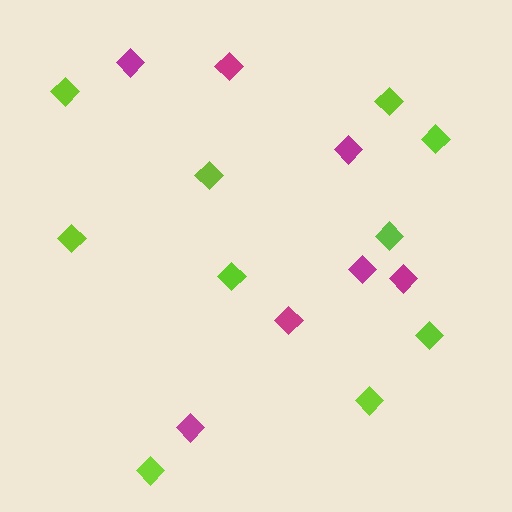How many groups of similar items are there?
There are 2 groups: one group of lime diamonds (10) and one group of magenta diamonds (7).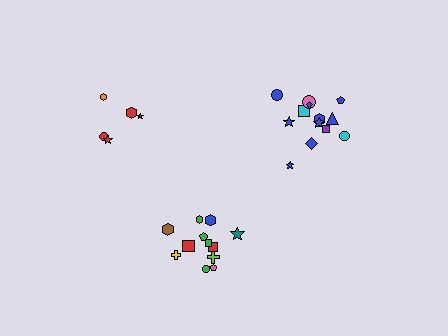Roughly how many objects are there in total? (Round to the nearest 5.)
Roughly 30 objects in total.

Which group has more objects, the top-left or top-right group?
The top-right group.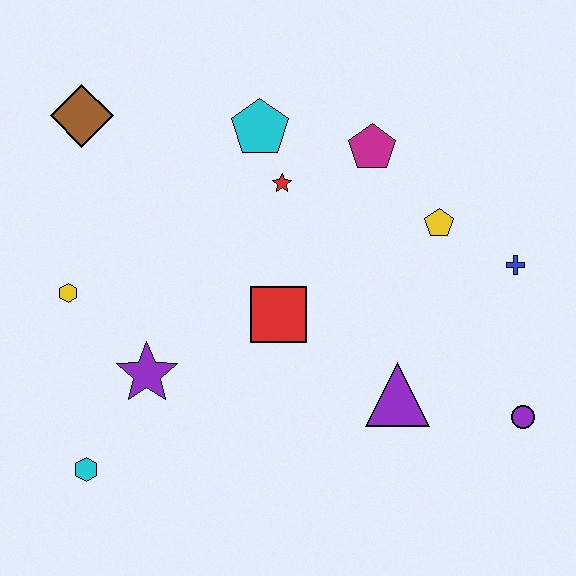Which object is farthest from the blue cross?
The cyan hexagon is farthest from the blue cross.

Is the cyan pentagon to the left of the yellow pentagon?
Yes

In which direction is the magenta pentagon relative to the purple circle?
The magenta pentagon is above the purple circle.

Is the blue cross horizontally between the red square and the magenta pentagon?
No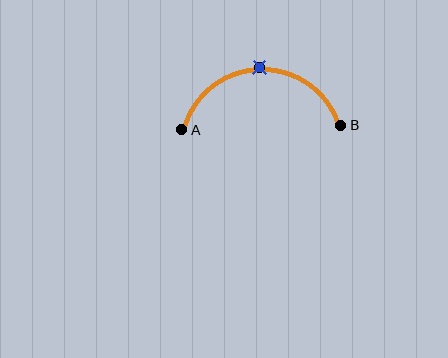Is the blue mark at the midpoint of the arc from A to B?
Yes. The blue mark lies on the arc at equal arc-length from both A and B — it is the arc midpoint.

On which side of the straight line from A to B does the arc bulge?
The arc bulges above the straight line connecting A and B.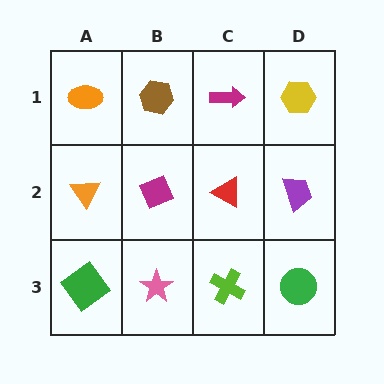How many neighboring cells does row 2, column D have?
3.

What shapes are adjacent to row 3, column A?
An orange triangle (row 2, column A), a pink star (row 3, column B).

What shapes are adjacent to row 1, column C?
A red triangle (row 2, column C), a brown hexagon (row 1, column B), a yellow hexagon (row 1, column D).